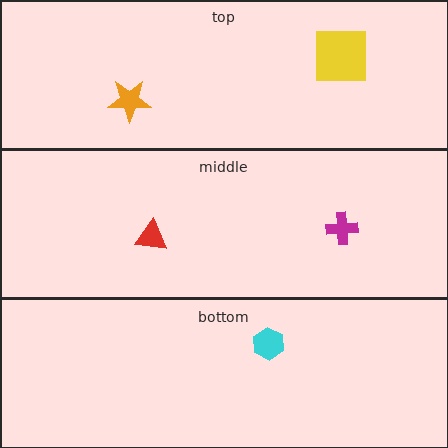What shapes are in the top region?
The orange star, the yellow square.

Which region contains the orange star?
The top region.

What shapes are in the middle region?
The red triangle, the magenta cross.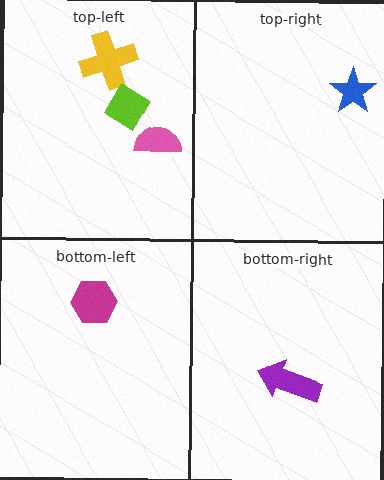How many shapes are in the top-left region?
3.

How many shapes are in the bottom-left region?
1.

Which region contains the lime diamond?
The top-left region.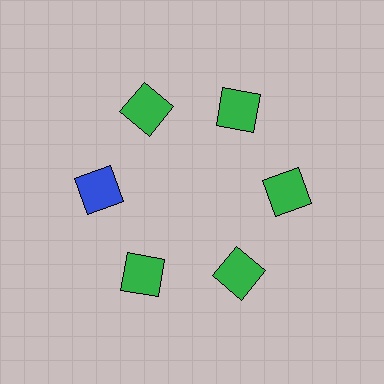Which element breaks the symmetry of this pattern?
The blue square at roughly the 9 o'clock position breaks the symmetry. All other shapes are green squares.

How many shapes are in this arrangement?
There are 6 shapes arranged in a ring pattern.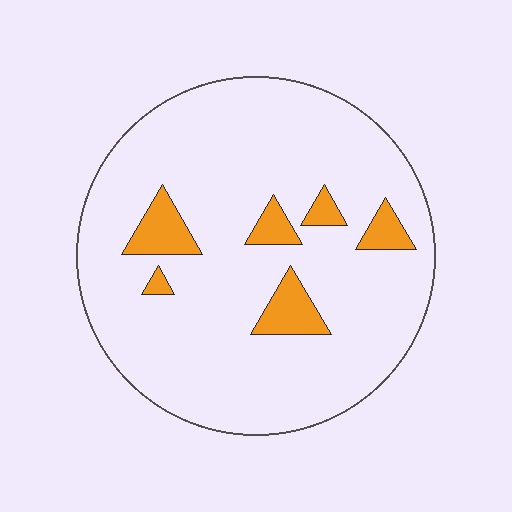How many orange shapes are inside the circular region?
6.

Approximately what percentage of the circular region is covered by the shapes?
Approximately 10%.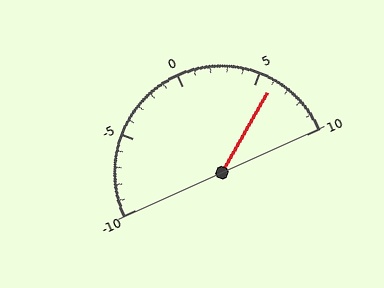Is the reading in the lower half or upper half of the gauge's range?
The reading is in the upper half of the range (-10 to 10).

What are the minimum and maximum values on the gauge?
The gauge ranges from -10 to 10.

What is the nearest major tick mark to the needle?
The nearest major tick mark is 5.